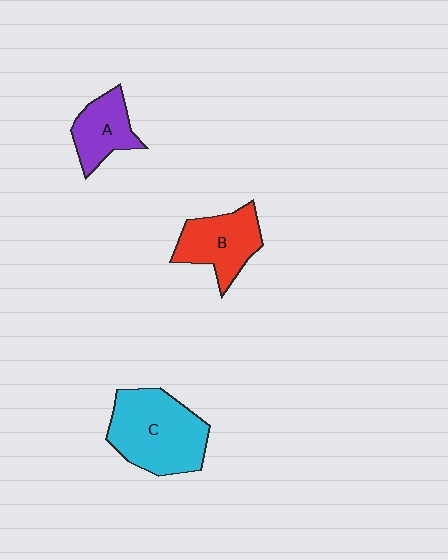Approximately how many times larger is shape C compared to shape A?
Approximately 1.9 times.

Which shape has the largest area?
Shape C (cyan).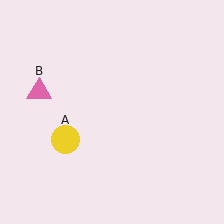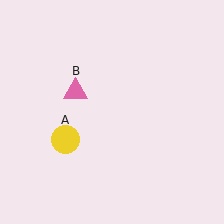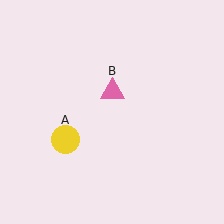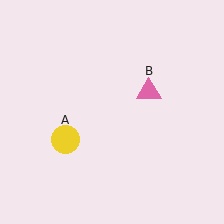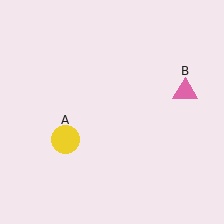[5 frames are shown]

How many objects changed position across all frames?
1 object changed position: pink triangle (object B).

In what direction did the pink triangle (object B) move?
The pink triangle (object B) moved right.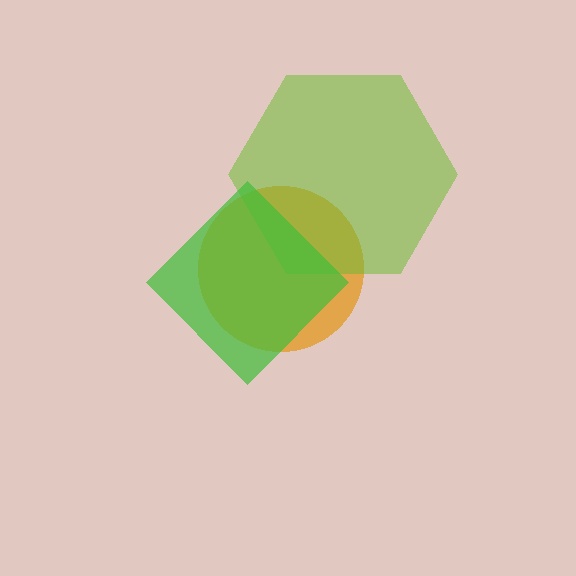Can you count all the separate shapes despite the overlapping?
Yes, there are 3 separate shapes.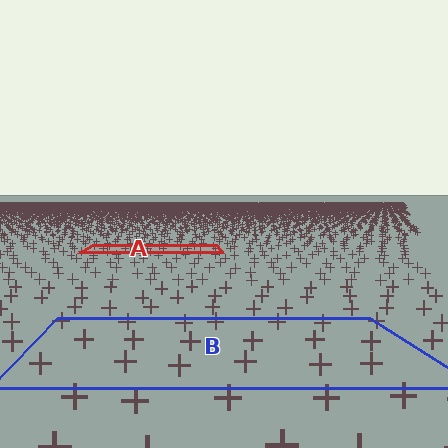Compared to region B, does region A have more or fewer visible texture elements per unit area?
Region A has more texture elements per unit area — they are packed more densely because it is farther away.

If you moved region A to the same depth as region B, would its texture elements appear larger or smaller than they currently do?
They would appear larger. At a closer depth, the same texture elements are projected at a bigger on-screen size.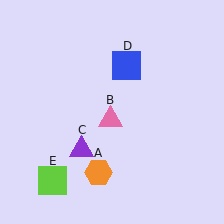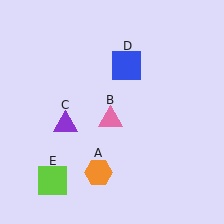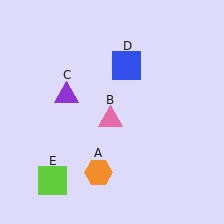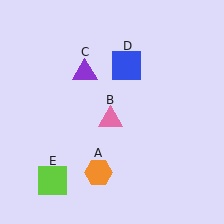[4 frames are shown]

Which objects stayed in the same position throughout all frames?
Orange hexagon (object A) and pink triangle (object B) and blue square (object D) and lime square (object E) remained stationary.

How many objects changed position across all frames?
1 object changed position: purple triangle (object C).